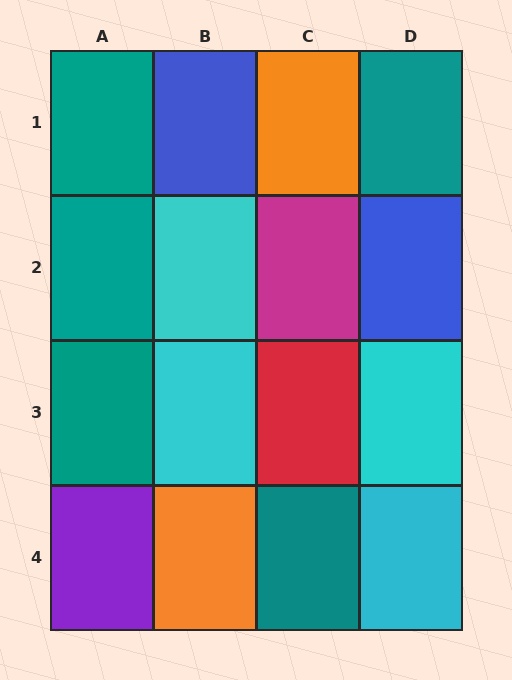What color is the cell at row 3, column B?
Cyan.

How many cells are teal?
5 cells are teal.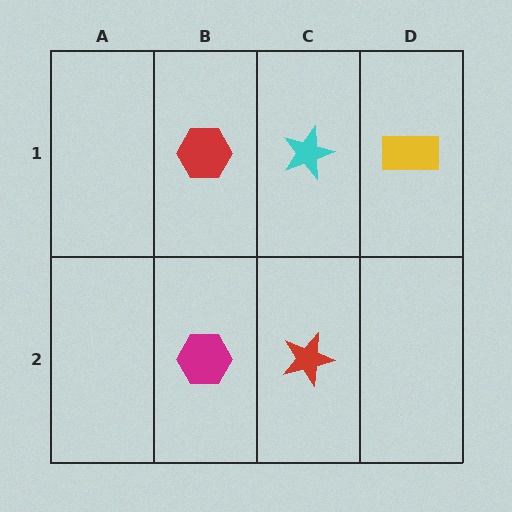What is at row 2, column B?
A magenta hexagon.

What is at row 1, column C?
A cyan star.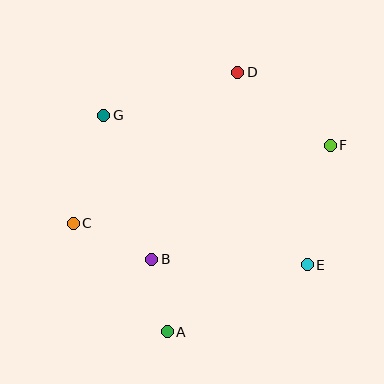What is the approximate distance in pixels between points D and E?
The distance between D and E is approximately 205 pixels.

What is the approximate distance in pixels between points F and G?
The distance between F and G is approximately 228 pixels.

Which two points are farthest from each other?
Points A and D are farthest from each other.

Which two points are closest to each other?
Points A and B are closest to each other.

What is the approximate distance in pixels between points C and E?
The distance between C and E is approximately 238 pixels.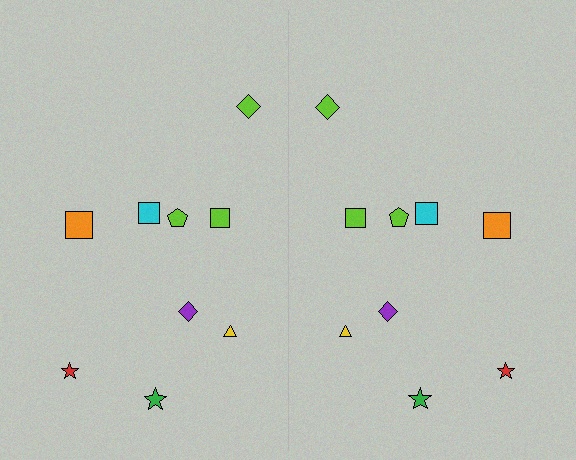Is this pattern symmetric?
Yes, this pattern has bilateral (reflection) symmetry.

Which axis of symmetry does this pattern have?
The pattern has a vertical axis of symmetry running through the center of the image.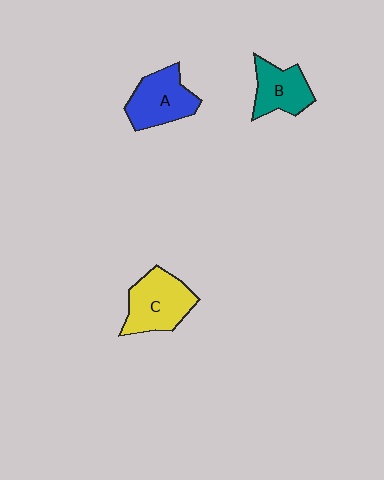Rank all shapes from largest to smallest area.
From largest to smallest: C (yellow), A (blue), B (teal).